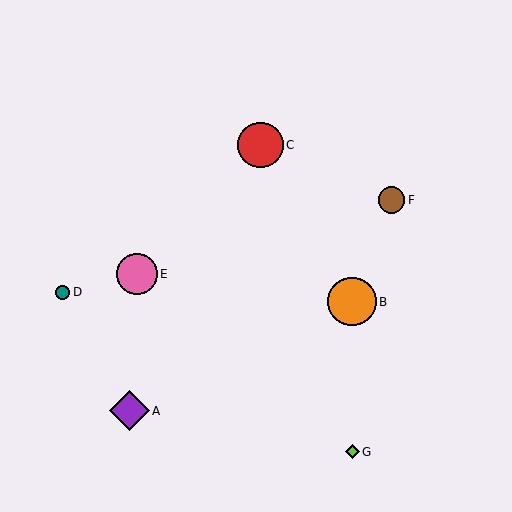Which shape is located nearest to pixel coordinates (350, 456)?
The lime diamond (labeled G) at (352, 452) is nearest to that location.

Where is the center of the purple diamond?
The center of the purple diamond is at (129, 411).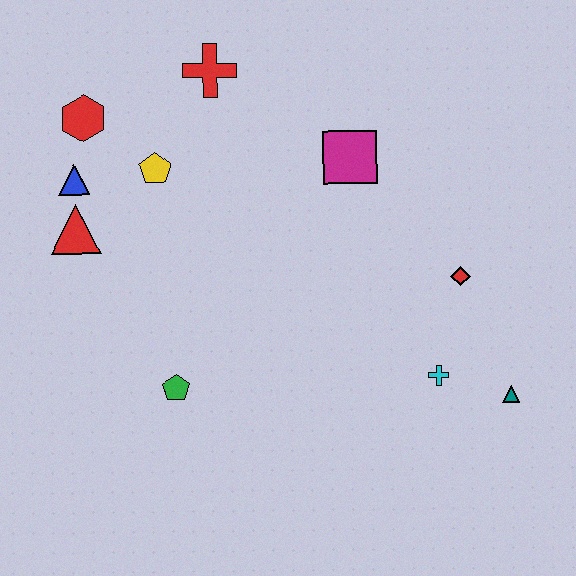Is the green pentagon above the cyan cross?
No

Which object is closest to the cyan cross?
The teal triangle is closest to the cyan cross.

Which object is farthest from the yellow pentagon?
The teal triangle is farthest from the yellow pentagon.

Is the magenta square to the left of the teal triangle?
Yes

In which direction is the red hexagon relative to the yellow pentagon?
The red hexagon is to the left of the yellow pentagon.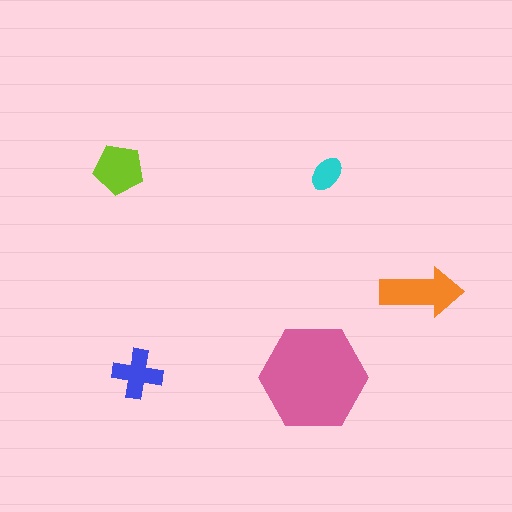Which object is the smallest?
The cyan ellipse.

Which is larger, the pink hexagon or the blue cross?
The pink hexagon.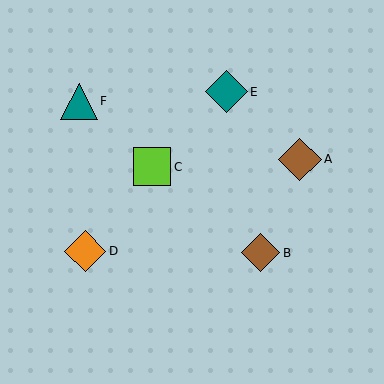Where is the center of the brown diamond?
The center of the brown diamond is at (300, 159).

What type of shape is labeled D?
Shape D is an orange diamond.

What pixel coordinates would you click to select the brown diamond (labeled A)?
Click at (300, 159) to select the brown diamond A.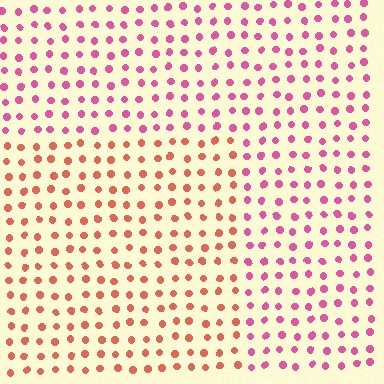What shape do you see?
I see a rectangle.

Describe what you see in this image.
The image is filled with small pink elements in a uniform arrangement. A rectangle-shaped region is visible where the elements are tinted to a slightly different hue, forming a subtle color boundary.